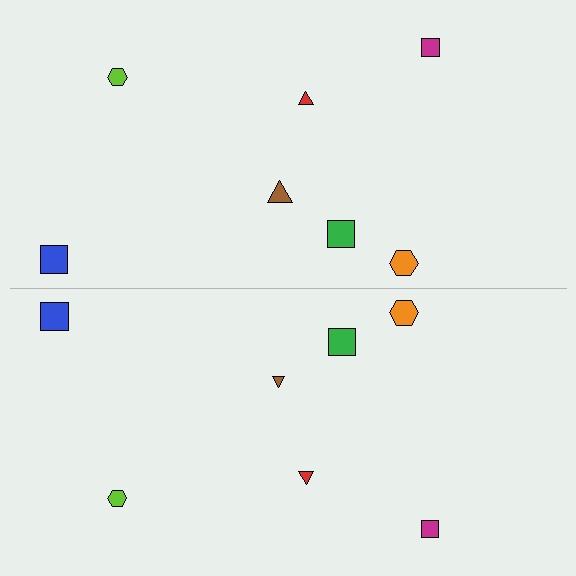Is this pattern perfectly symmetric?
No, the pattern is not perfectly symmetric. The brown triangle on the bottom side has a different size than its mirror counterpart.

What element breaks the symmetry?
The brown triangle on the bottom side has a different size than its mirror counterpart.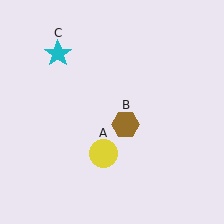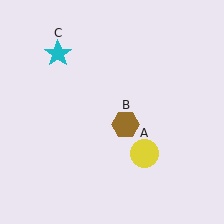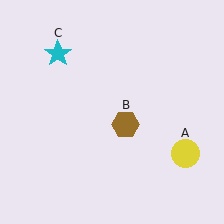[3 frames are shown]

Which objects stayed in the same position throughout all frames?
Brown hexagon (object B) and cyan star (object C) remained stationary.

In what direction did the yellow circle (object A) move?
The yellow circle (object A) moved right.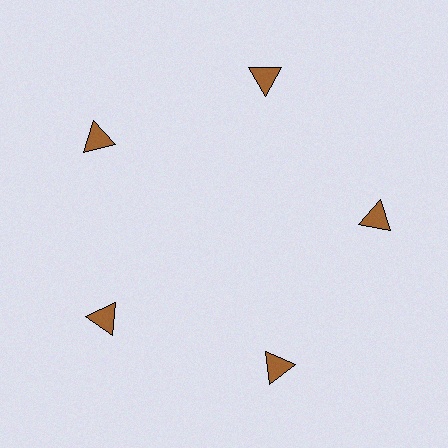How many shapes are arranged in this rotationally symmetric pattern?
There are 5 shapes, arranged in 5 groups of 1.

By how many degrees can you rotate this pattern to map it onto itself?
The pattern maps onto itself every 72 degrees of rotation.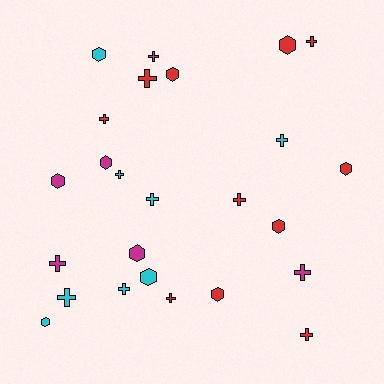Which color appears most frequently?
Red, with 11 objects.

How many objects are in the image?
There are 25 objects.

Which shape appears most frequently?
Cross, with 14 objects.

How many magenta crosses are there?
There are 3 magenta crosses.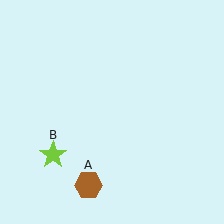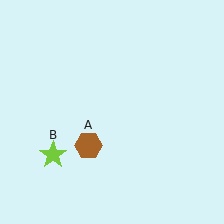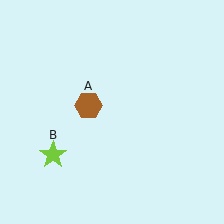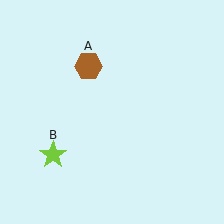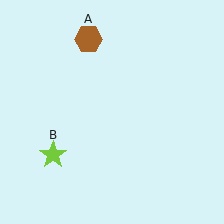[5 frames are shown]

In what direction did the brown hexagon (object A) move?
The brown hexagon (object A) moved up.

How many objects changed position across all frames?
1 object changed position: brown hexagon (object A).